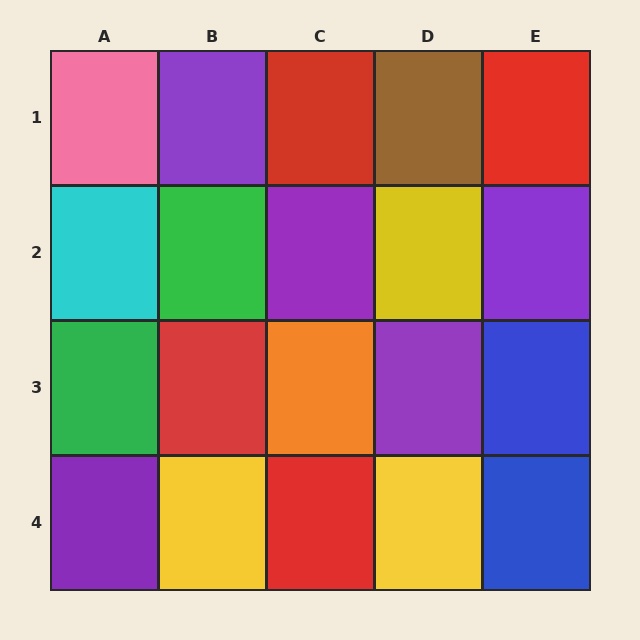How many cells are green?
2 cells are green.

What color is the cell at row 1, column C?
Red.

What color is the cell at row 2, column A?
Cyan.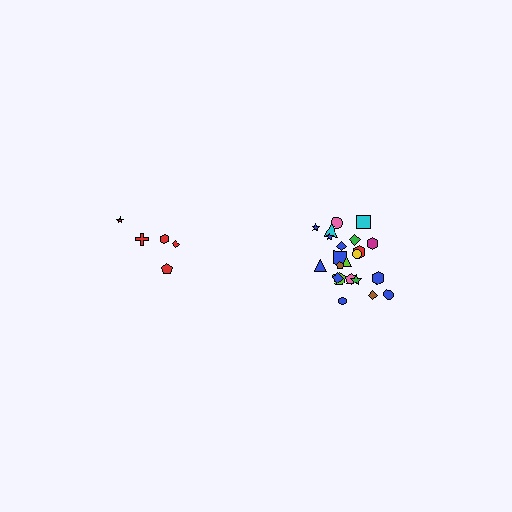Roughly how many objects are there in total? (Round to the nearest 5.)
Roughly 25 objects in total.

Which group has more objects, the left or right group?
The right group.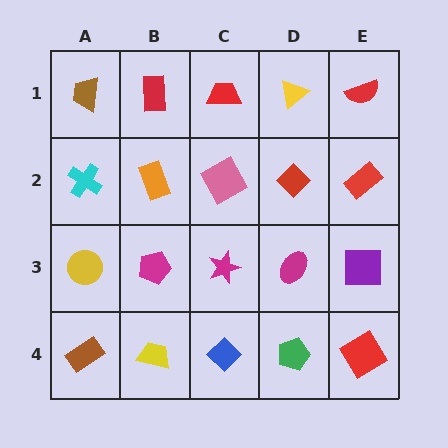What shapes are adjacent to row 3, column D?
A red diamond (row 2, column D), a green pentagon (row 4, column D), a magenta star (row 3, column C), a purple square (row 3, column E).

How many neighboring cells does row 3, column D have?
4.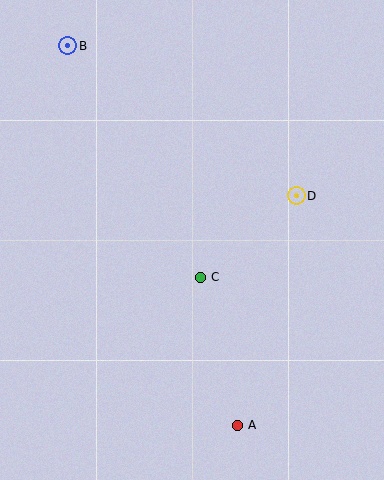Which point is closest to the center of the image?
Point C at (200, 277) is closest to the center.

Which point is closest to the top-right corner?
Point D is closest to the top-right corner.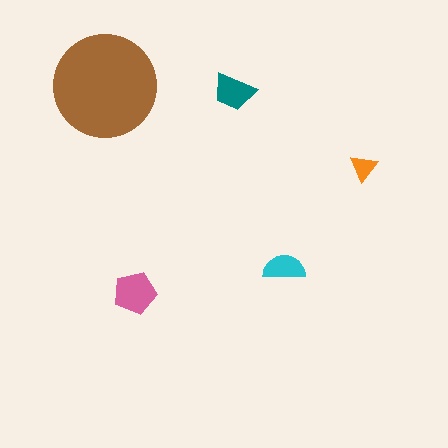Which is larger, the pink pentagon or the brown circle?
The brown circle.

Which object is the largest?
The brown circle.